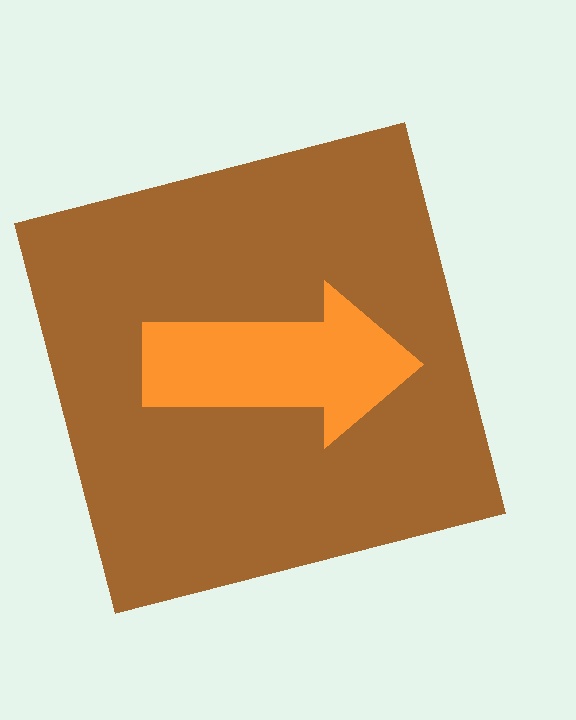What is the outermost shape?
The brown square.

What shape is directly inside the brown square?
The orange arrow.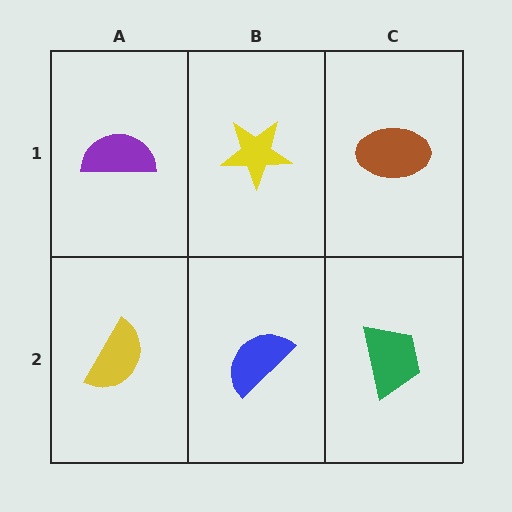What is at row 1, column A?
A purple semicircle.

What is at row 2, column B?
A blue semicircle.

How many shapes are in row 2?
3 shapes.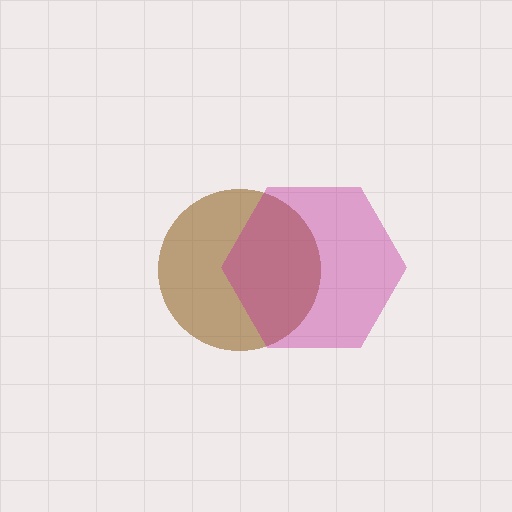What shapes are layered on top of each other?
The layered shapes are: a brown circle, a magenta hexagon.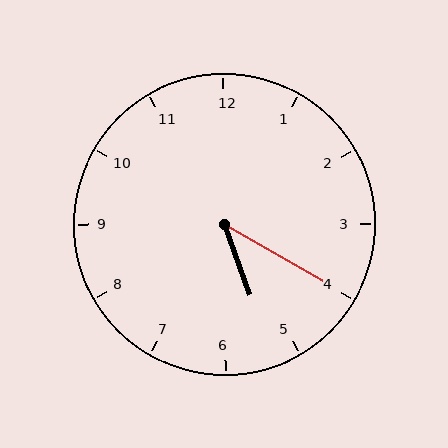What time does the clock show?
5:20.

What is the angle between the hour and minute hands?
Approximately 40 degrees.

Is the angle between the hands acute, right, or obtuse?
It is acute.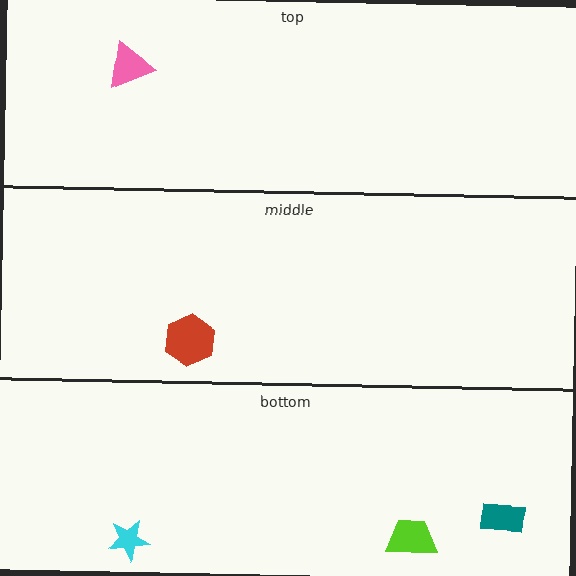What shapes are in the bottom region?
The lime trapezoid, the teal rectangle, the cyan star.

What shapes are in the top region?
The pink triangle.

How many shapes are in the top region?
1.